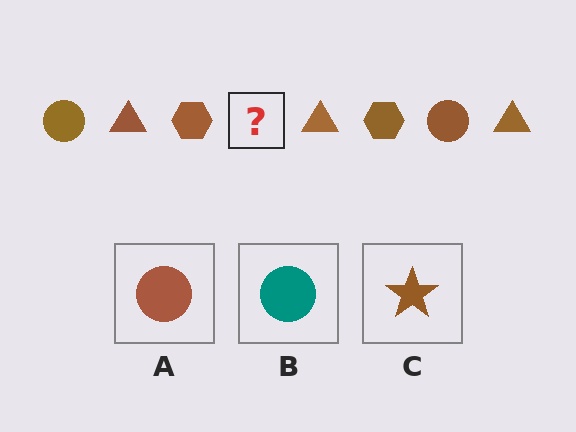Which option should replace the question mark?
Option A.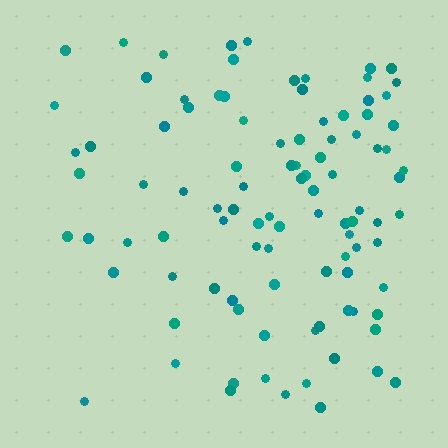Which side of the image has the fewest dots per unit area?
The left.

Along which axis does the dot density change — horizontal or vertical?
Horizontal.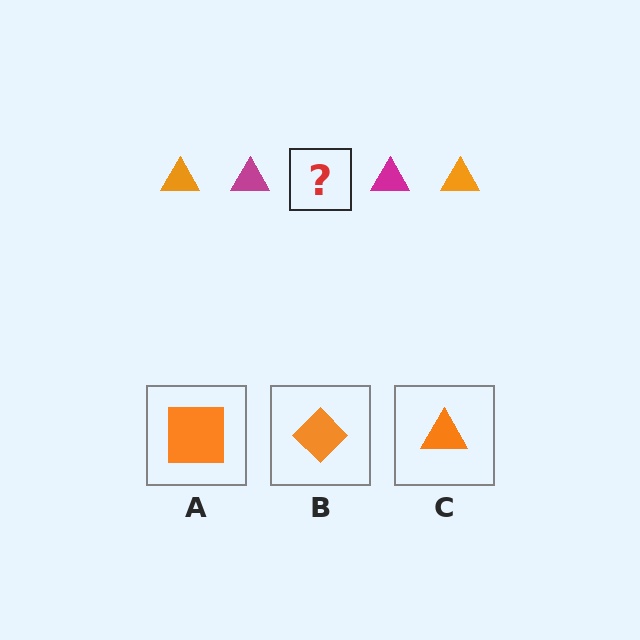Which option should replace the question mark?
Option C.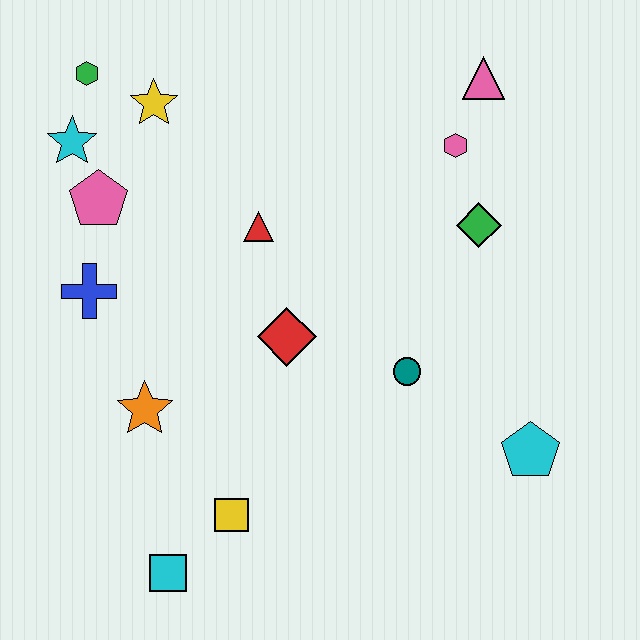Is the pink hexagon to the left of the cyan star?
No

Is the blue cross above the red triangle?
No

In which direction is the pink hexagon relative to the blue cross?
The pink hexagon is to the right of the blue cross.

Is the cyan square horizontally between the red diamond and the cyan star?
Yes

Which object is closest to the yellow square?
The cyan square is closest to the yellow square.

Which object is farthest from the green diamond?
The cyan square is farthest from the green diamond.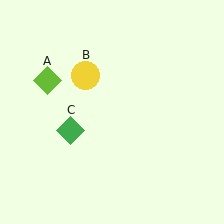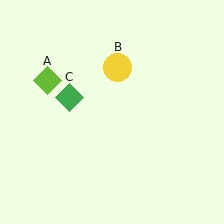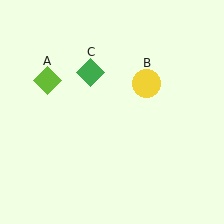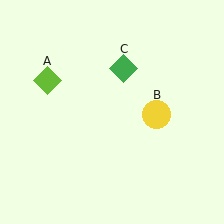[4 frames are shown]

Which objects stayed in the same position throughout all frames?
Lime diamond (object A) remained stationary.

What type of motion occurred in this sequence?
The yellow circle (object B), green diamond (object C) rotated clockwise around the center of the scene.